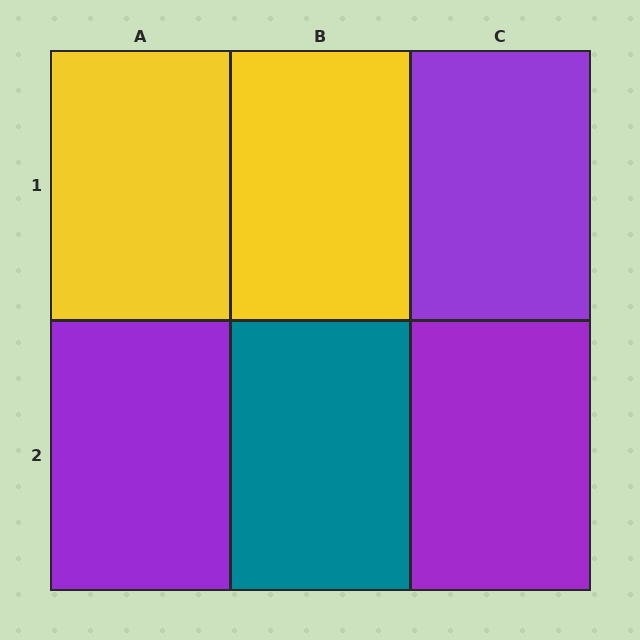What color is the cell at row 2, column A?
Purple.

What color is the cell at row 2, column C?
Purple.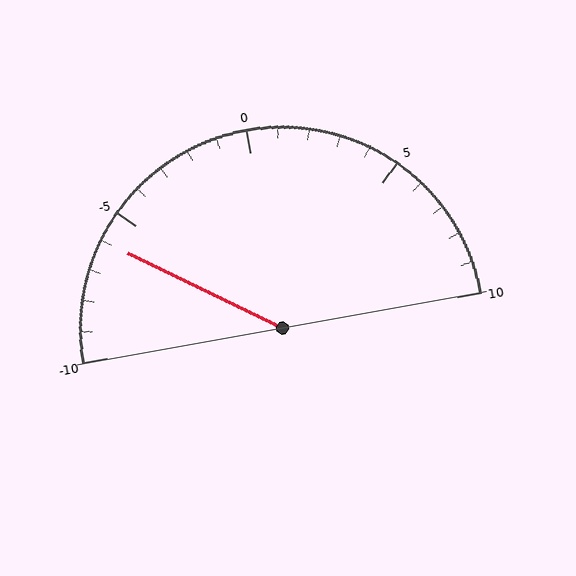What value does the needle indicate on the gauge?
The needle indicates approximately -6.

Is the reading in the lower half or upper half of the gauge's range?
The reading is in the lower half of the range (-10 to 10).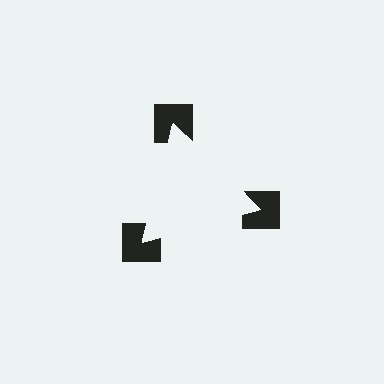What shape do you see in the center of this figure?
An illusory triangle — its edges are inferred from the aligned wedge cuts in the notched squares, not physically drawn.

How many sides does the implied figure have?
3 sides.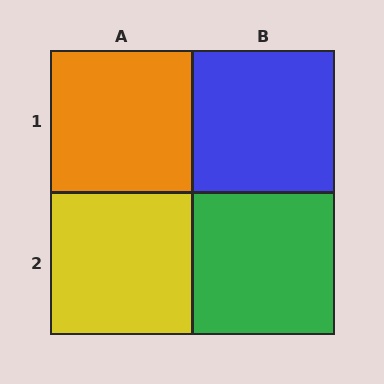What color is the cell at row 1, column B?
Blue.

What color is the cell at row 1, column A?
Orange.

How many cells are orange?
1 cell is orange.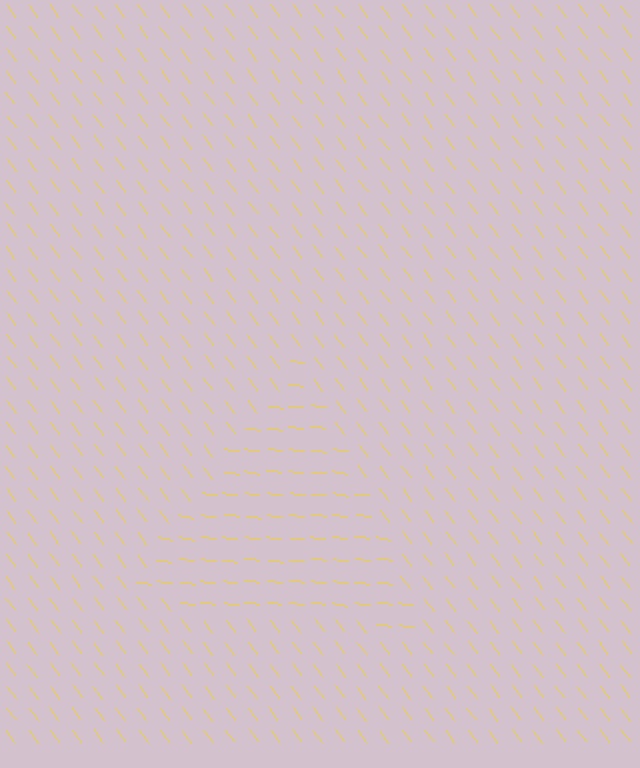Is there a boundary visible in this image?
Yes, there is a texture boundary formed by a change in line orientation.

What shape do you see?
I see a triangle.